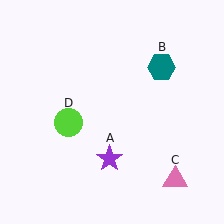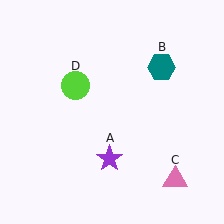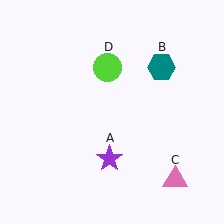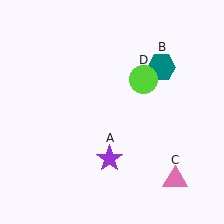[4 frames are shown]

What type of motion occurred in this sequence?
The lime circle (object D) rotated clockwise around the center of the scene.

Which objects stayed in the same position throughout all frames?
Purple star (object A) and teal hexagon (object B) and pink triangle (object C) remained stationary.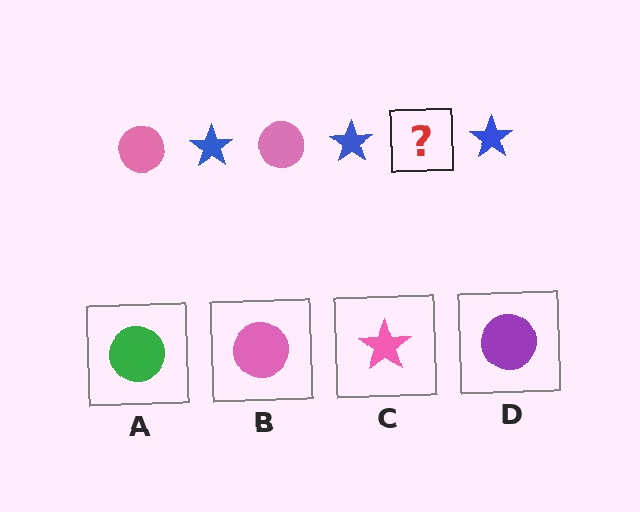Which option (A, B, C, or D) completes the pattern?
B.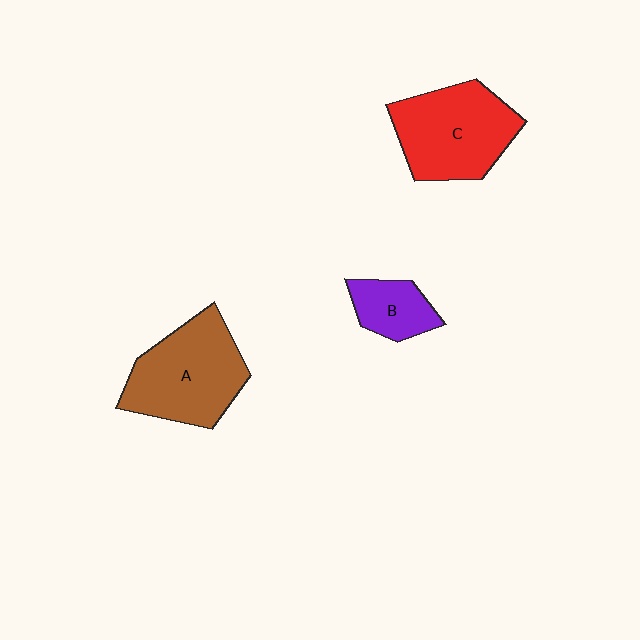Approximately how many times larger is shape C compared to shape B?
Approximately 2.3 times.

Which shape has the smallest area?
Shape B (purple).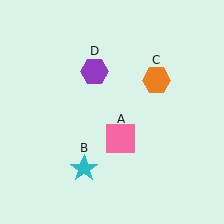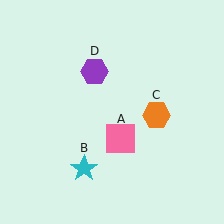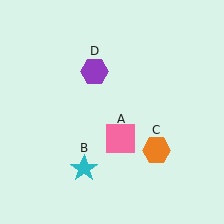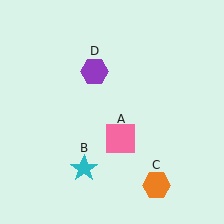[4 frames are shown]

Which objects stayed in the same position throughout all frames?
Pink square (object A) and cyan star (object B) and purple hexagon (object D) remained stationary.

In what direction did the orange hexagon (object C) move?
The orange hexagon (object C) moved down.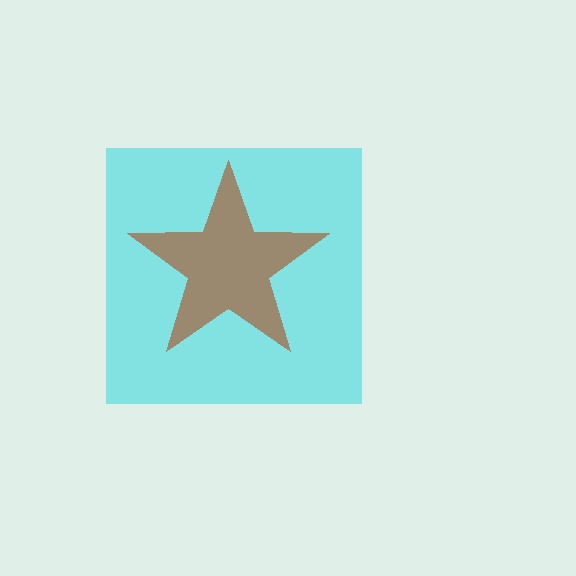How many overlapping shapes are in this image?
There are 2 overlapping shapes in the image.